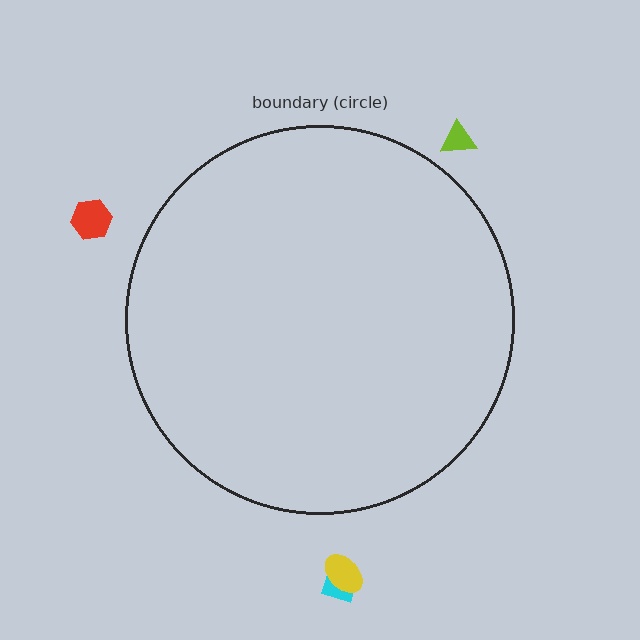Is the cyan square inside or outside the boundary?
Outside.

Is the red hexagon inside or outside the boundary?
Outside.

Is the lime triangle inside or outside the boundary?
Outside.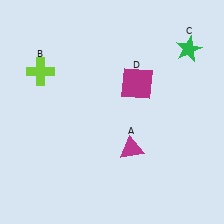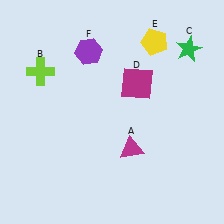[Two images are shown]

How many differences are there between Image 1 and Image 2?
There are 2 differences between the two images.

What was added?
A yellow pentagon (E), a purple hexagon (F) were added in Image 2.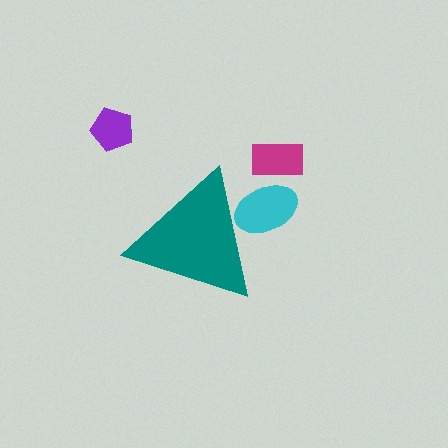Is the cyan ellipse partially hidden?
Yes, the cyan ellipse is partially hidden behind the teal triangle.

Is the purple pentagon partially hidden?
No, the purple pentagon is fully visible.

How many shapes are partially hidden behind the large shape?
1 shape is partially hidden.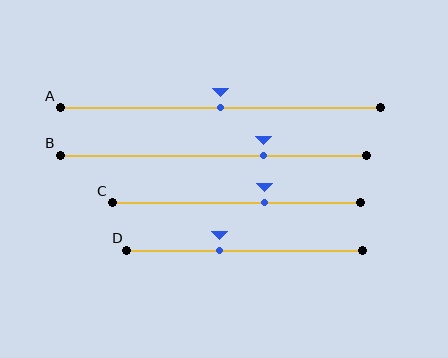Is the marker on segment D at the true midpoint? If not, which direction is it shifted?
No, the marker on segment D is shifted to the left by about 11% of the segment length.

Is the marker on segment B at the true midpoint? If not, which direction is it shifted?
No, the marker on segment B is shifted to the right by about 16% of the segment length.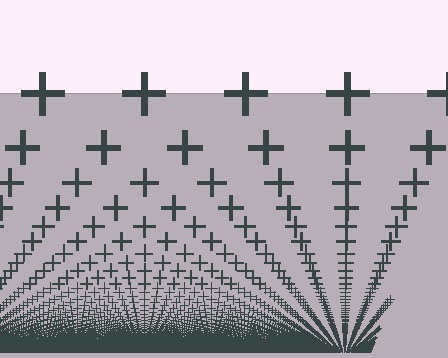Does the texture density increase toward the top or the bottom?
Density increases toward the bottom.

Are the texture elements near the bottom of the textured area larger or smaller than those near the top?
Smaller. The gradient is inverted — elements near the bottom are smaller and denser.